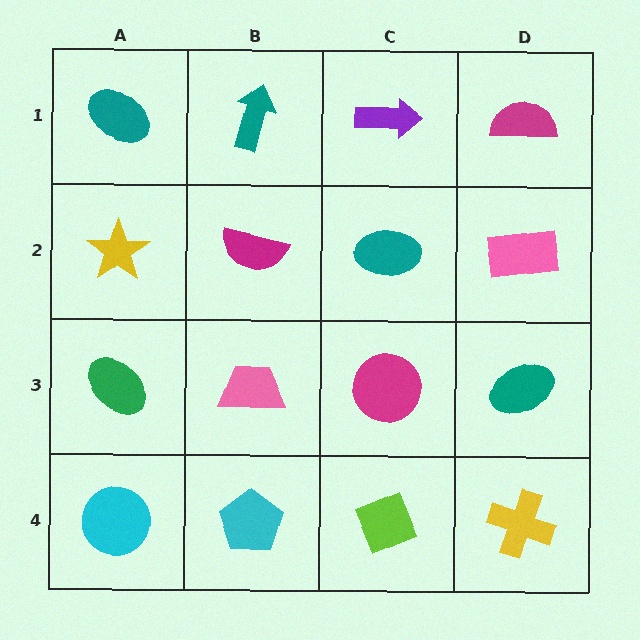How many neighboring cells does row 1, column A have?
2.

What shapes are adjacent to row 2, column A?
A teal ellipse (row 1, column A), a green ellipse (row 3, column A), a magenta semicircle (row 2, column B).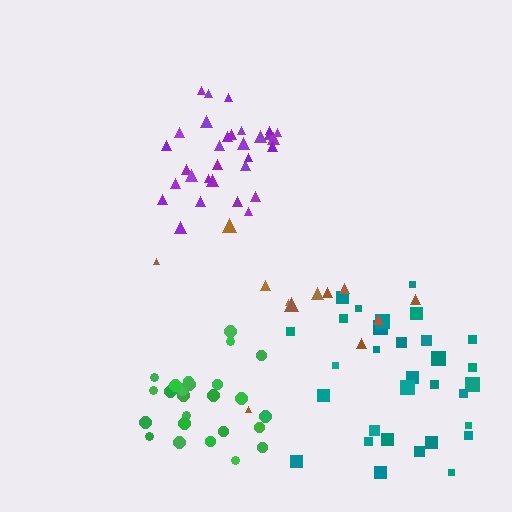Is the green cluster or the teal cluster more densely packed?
Green.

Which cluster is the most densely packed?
Purple.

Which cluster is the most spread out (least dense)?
Brown.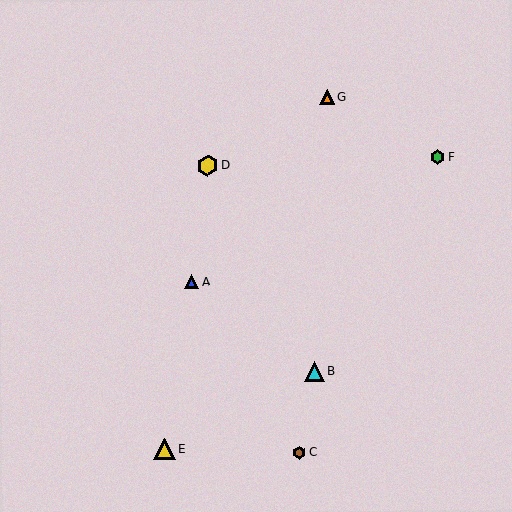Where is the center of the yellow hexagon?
The center of the yellow hexagon is at (208, 166).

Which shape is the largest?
The yellow triangle (labeled E) is the largest.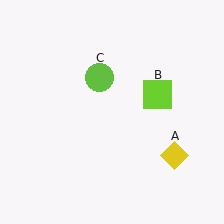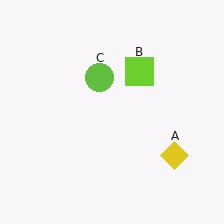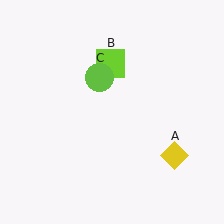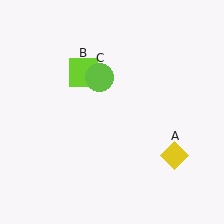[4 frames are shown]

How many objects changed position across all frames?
1 object changed position: lime square (object B).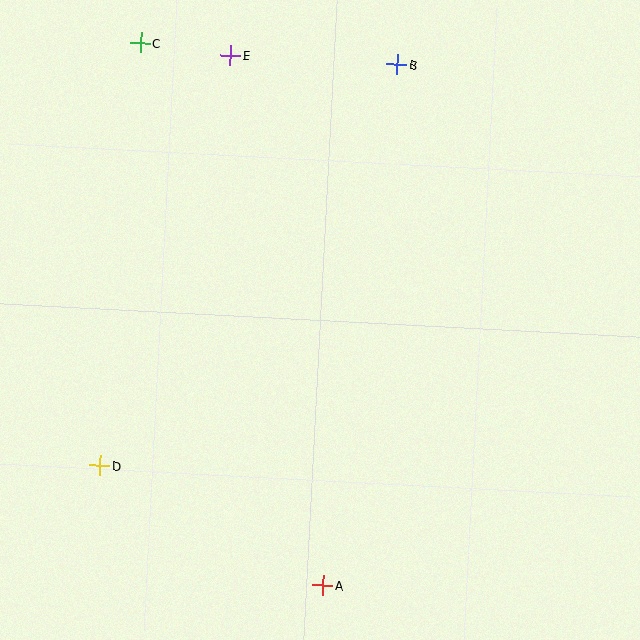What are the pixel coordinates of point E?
Point E is at (231, 55).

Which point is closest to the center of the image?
Point D at (100, 466) is closest to the center.